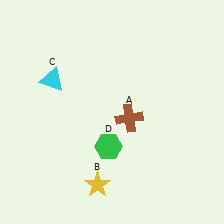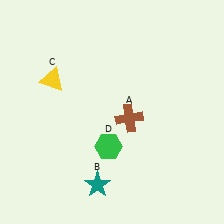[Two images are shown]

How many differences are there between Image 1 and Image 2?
There are 2 differences between the two images.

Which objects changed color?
B changed from yellow to teal. C changed from cyan to yellow.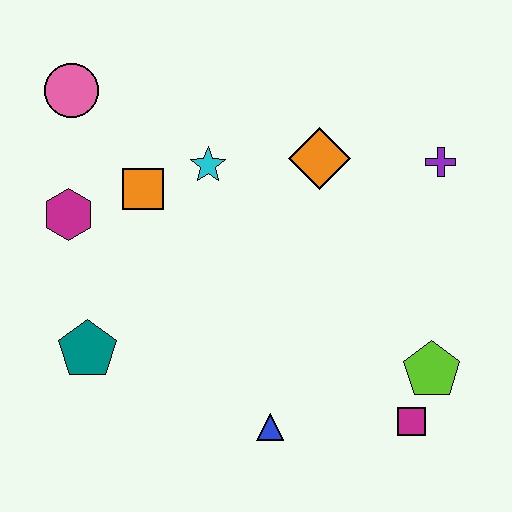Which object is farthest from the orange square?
The magenta square is farthest from the orange square.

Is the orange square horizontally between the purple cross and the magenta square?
No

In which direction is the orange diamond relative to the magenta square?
The orange diamond is above the magenta square.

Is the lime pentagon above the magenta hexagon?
No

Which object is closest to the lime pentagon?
The magenta square is closest to the lime pentagon.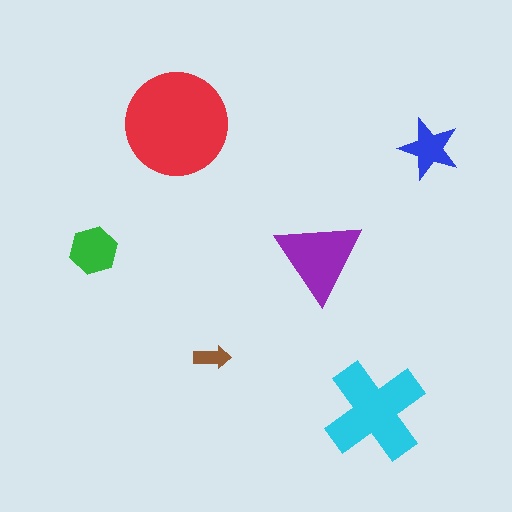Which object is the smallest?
The brown arrow.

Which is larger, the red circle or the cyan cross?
The red circle.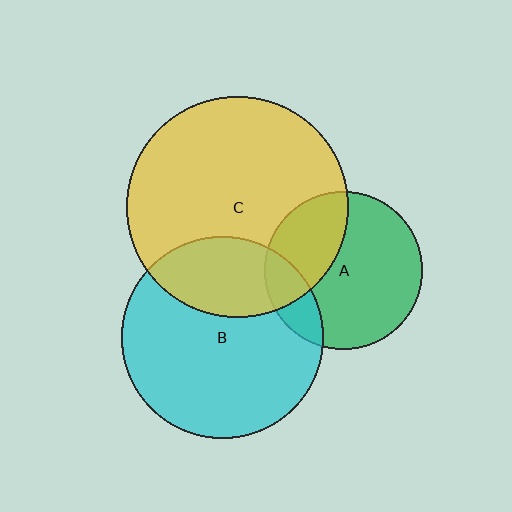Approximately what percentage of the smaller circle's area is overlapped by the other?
Approximately 15%.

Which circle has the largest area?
Circle C (yellow).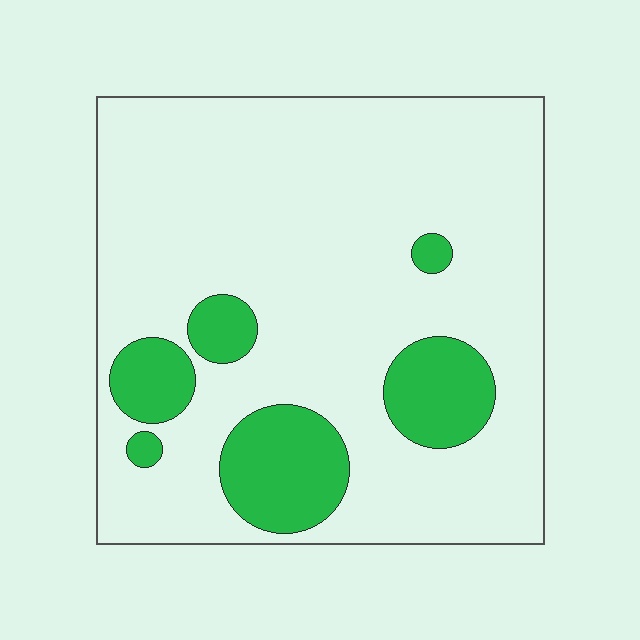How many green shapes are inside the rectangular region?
6.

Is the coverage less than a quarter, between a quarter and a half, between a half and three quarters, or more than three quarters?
Less than a quarter.